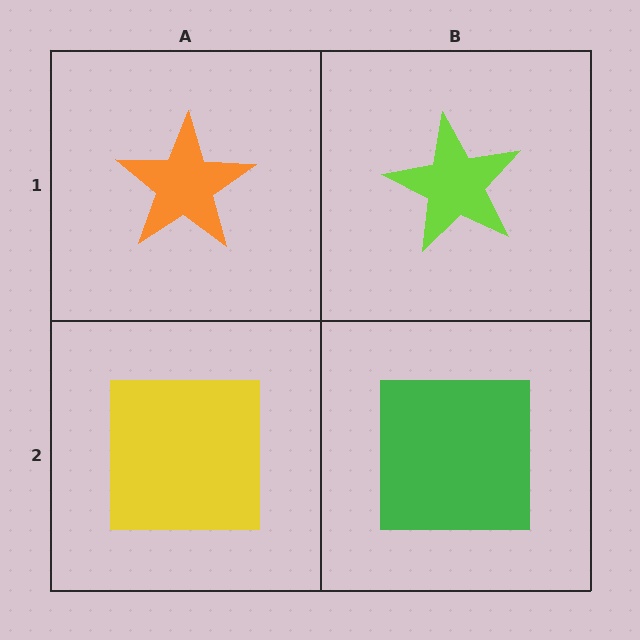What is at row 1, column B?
A lime star.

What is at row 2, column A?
A yellow square.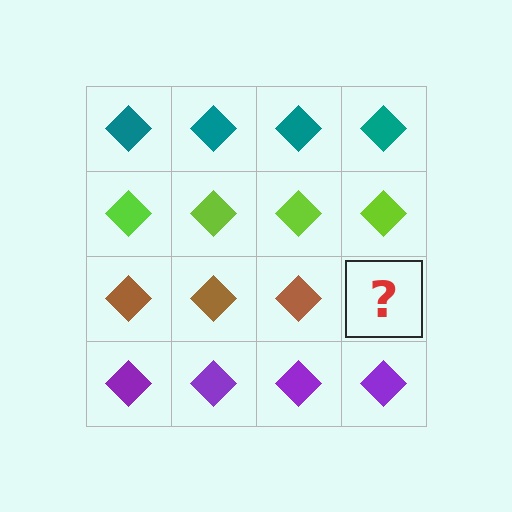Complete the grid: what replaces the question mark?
The question mark should be replaced with a brown diamond.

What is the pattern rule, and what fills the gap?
The rule is that each row has a consistent color. The gap should be filled with a brown diamond.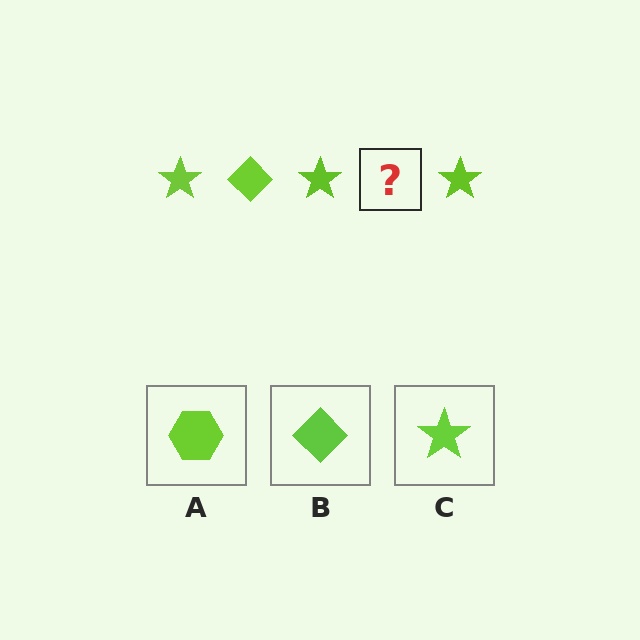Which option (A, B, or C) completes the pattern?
B.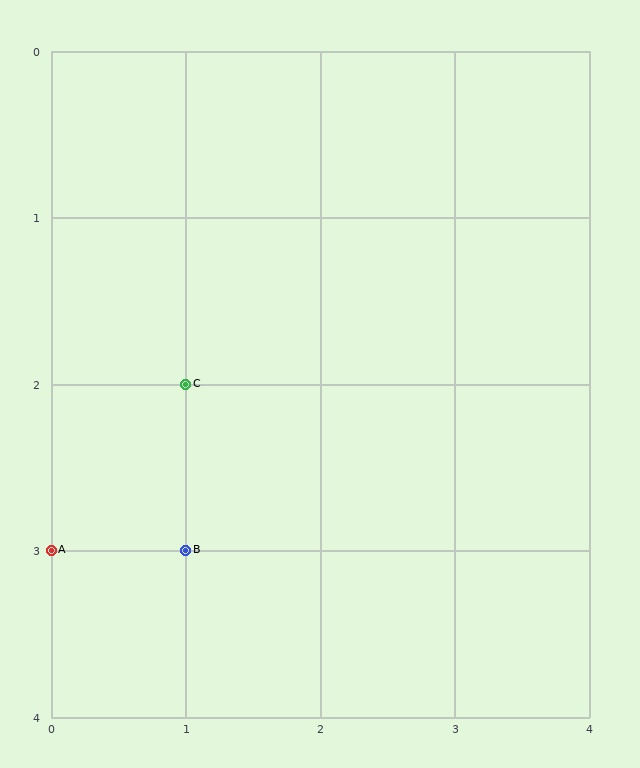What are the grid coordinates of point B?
Point B is at grid coordinates (1, 3).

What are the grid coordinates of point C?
Point C is at grid coordinates (1, 2).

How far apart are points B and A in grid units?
Points B and A are 1 column apart.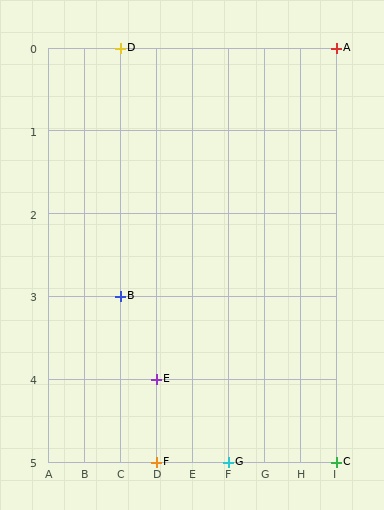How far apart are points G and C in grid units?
Points G and C are 3 columns apart.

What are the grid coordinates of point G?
Point G is at grid coordinates (F, 5).